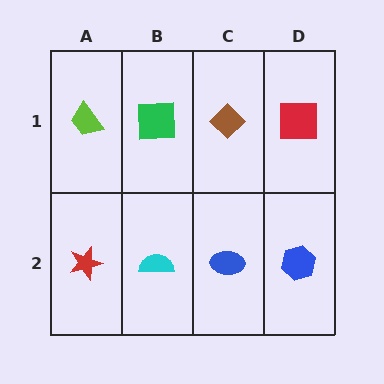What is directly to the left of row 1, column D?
A brown diamond.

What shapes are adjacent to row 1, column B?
A cyan semicircle (row 2, column B), a lime trapezoid (row 1, column A), a brown diamond (row 1, column C).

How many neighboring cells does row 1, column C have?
3.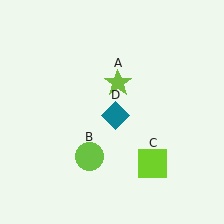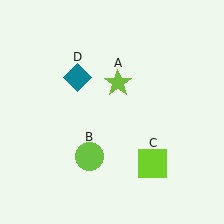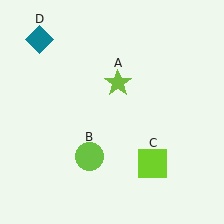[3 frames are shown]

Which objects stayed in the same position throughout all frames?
Lime star (object A) and lime circle (object B) and lime square (object C) remained stationary.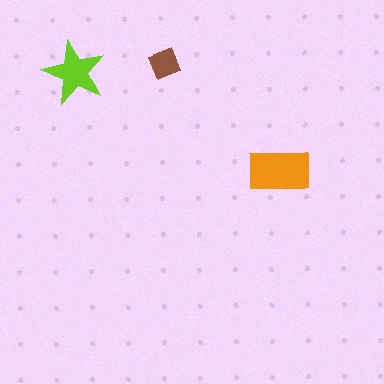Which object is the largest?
The orange rectangle.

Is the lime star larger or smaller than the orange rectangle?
Smaller.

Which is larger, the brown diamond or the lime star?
The lime star.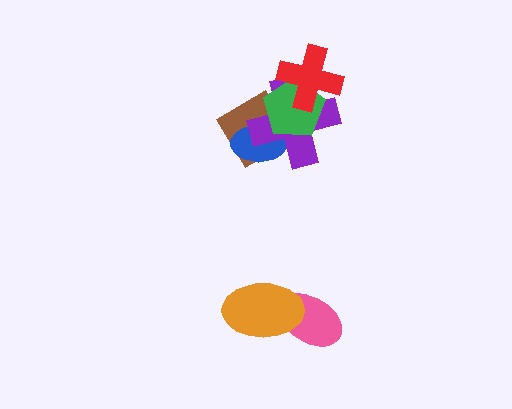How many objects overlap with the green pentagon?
4 objects overlap with the green pentagon.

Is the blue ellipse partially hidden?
Yes, it is partially covered by another shape.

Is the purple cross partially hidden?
Yes, it is partially covered by another shape.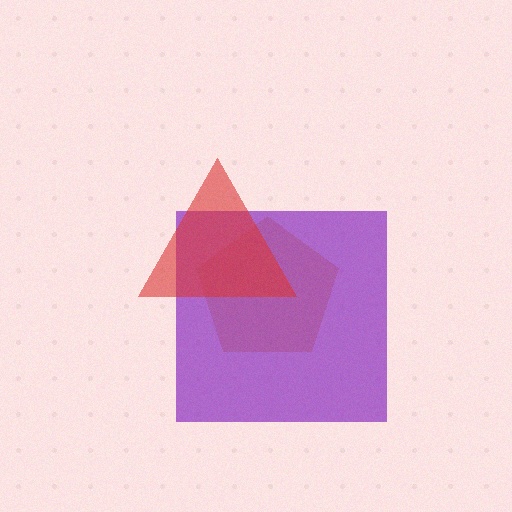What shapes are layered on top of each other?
The layered shapes are: an orange pentagon, a purple square, a red triangle.